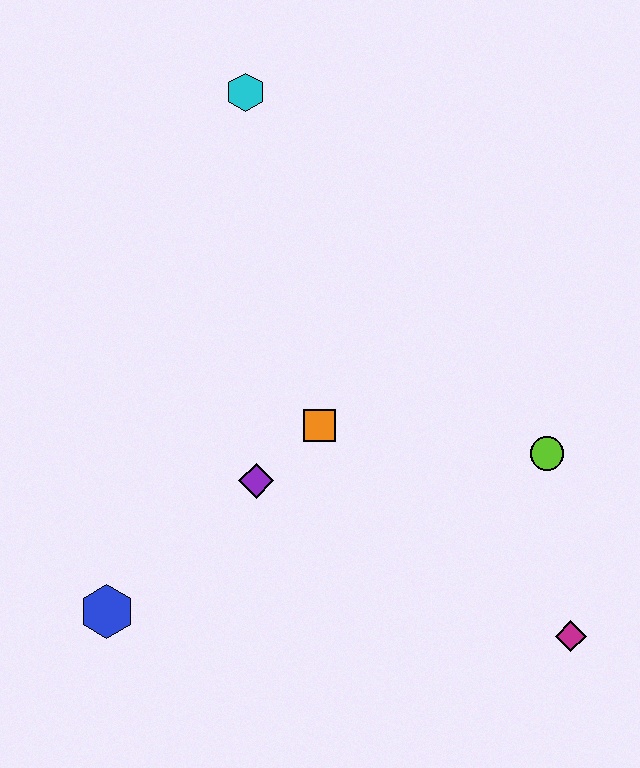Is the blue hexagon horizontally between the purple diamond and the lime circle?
No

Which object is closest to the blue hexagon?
The purple diamond is closest to the blue hexagon.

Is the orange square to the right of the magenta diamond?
No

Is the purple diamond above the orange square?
No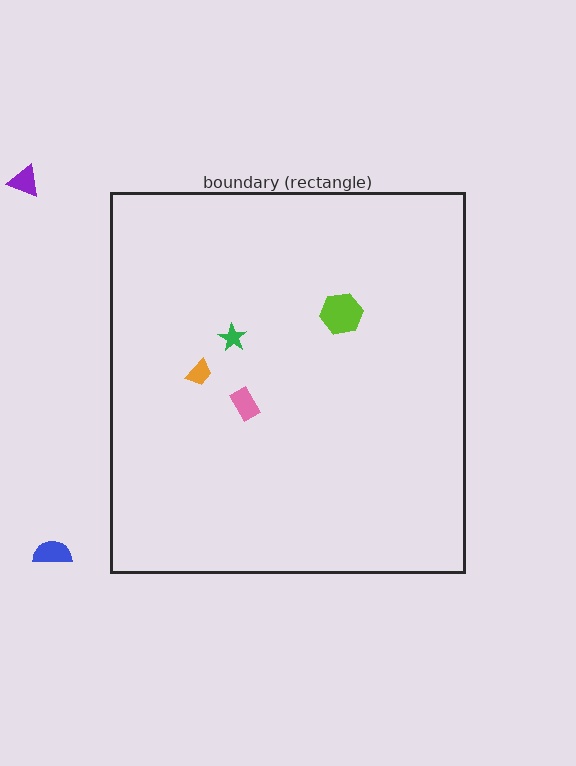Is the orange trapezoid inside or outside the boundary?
Inside.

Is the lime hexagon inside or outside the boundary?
Inside.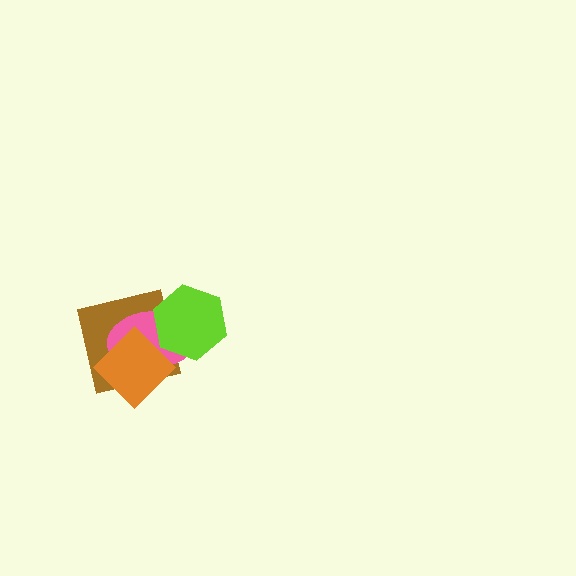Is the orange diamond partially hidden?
Yes, it is partially covered by another shape.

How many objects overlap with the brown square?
3 objects overlap with the brown square.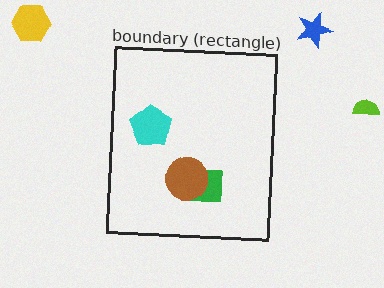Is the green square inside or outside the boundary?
Inside.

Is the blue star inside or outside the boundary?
Outside.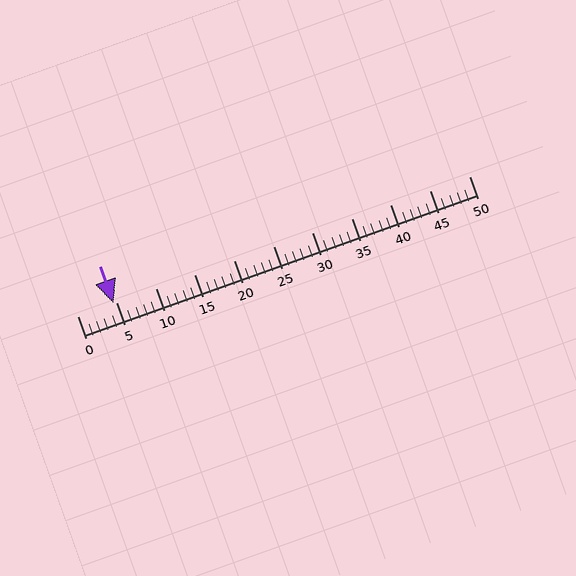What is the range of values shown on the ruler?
The ruler shows values from 0 to 50.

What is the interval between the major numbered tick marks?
The major tick marks are spaced 5 units apart.